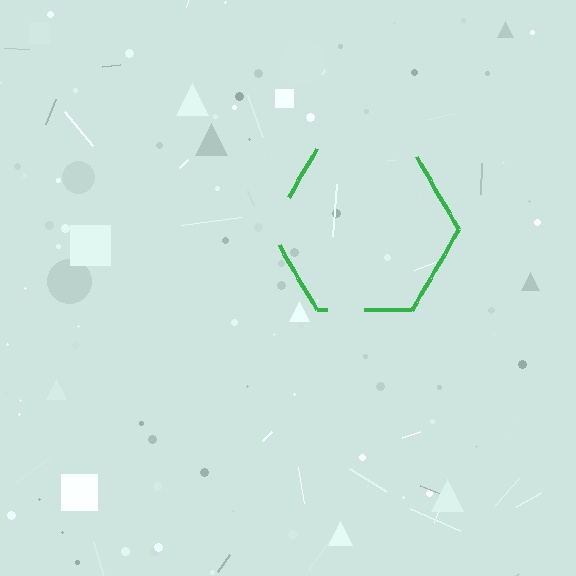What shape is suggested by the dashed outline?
The dashed outline suggests a hexagon.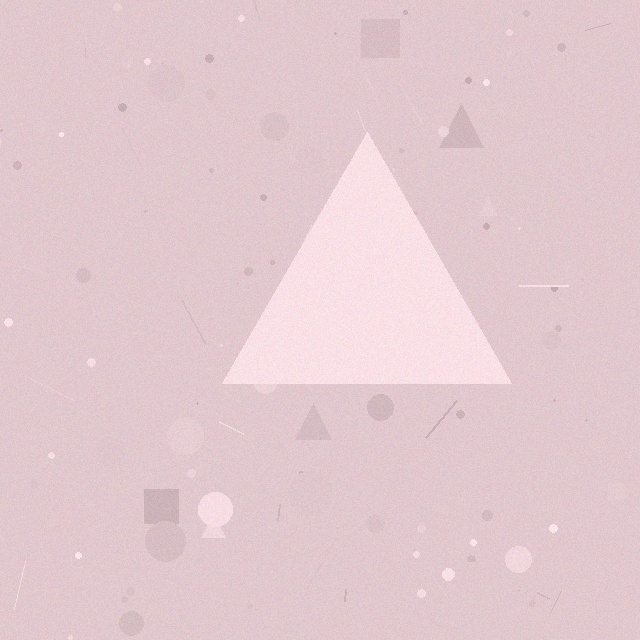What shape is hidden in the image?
A triangle is hidden in the image.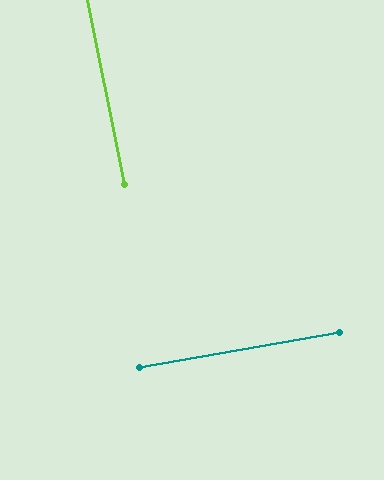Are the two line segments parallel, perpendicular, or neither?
Perpendicular — they meet at approximately 89°.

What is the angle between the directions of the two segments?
Approximately 89 degrees.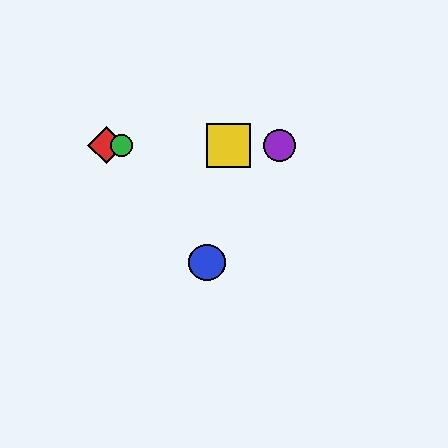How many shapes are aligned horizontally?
4 shapes (the red diamond, the green circle, the yellow square, the purple circle) are aligned horizontally.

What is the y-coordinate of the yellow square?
The yellow square is at y≈145.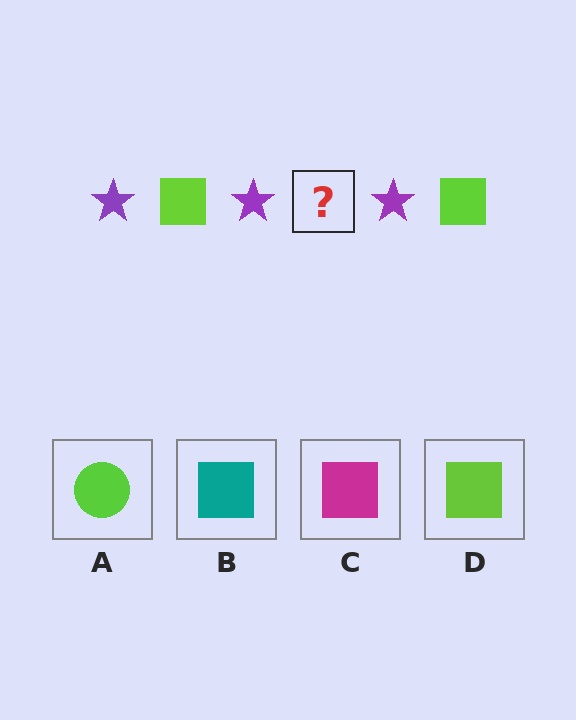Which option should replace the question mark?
Option D.